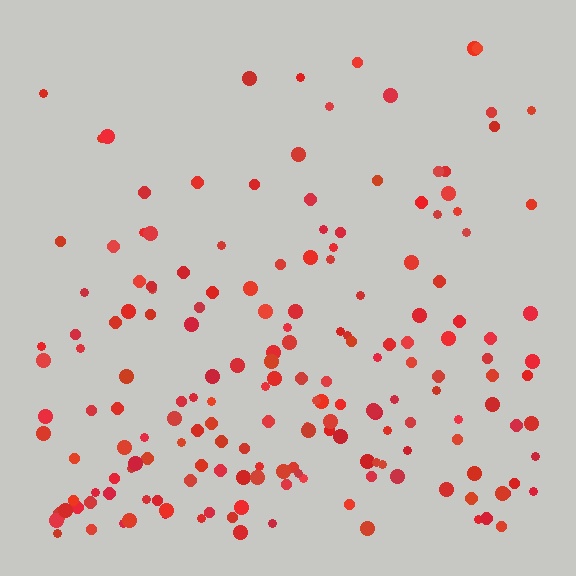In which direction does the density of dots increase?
From top to bottom, with the bottom side densest.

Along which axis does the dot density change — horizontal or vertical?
Vertical.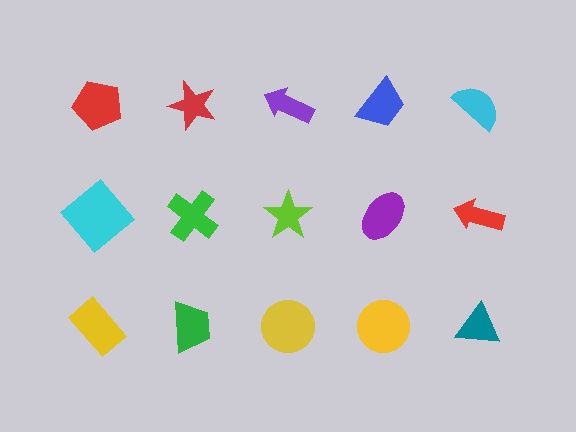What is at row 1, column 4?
A blue trapezoid.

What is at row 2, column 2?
A green cross.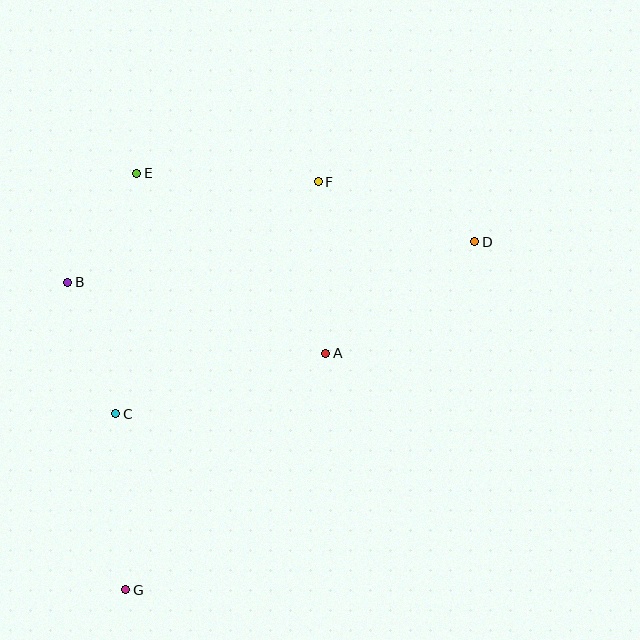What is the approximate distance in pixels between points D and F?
The distance between D and F is approximately 168 pixels.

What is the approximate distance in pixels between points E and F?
The distance between E and F is approximately 182 pixels.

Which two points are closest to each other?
Points B and E are closest to each other.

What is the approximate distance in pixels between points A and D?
The distance between A and D is approximately 186 pixels.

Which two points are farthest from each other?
Points D and G are farthest from each other.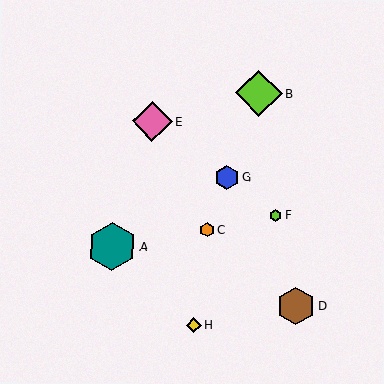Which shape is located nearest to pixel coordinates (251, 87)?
The lime diamond (labeled B) at (259, 93) is nearest to that location.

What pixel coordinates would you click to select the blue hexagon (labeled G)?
Click at (227, 178) to select the blue hexagon G.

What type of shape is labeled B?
Shape B is a lime diamond.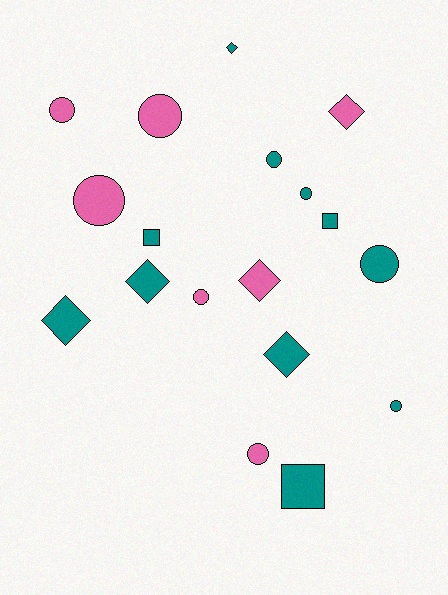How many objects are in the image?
There are 18 objects.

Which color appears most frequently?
Teal, with 11 objects.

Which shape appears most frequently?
Circle, with 9 objects.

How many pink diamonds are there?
There are 2 pink diamonds.